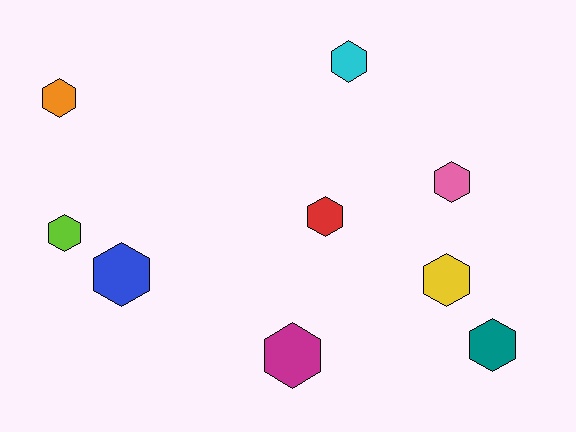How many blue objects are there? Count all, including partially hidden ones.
There is 1 blue object.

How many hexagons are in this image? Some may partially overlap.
There are 9 hexagons.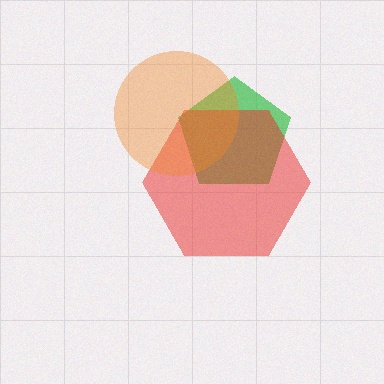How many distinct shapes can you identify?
There are 3 distinct shapes: a green pentagon, a red hexagon, an orange circle.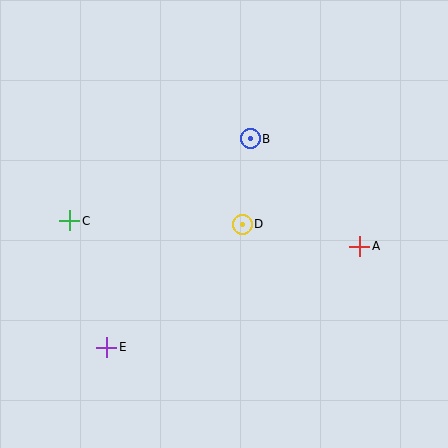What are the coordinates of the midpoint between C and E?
The midpoint between C and E is at (88, 284).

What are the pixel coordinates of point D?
Point D is at (242, 224).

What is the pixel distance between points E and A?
The distance between E and A is 273 pixels.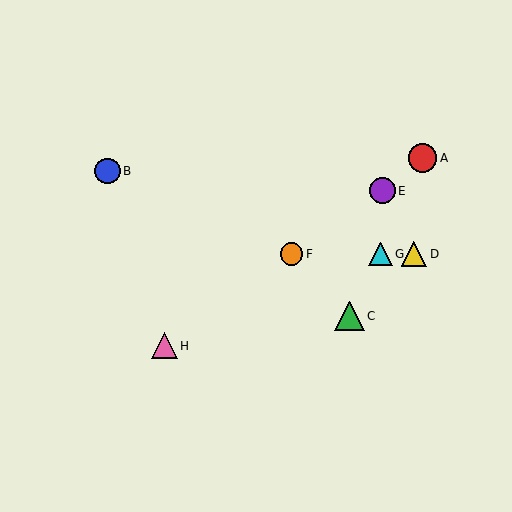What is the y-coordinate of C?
Object C is at y≈316.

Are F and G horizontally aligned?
Yes, both are at y≈254.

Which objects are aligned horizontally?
Objects D, F, G are aligned horizontally.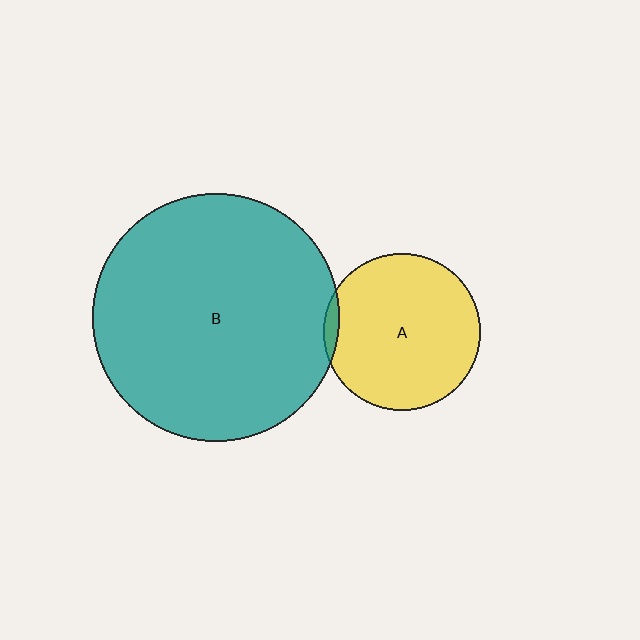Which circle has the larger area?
Circle B (teal).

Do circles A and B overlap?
Yes.